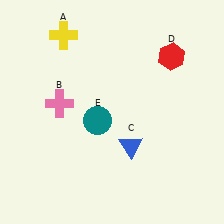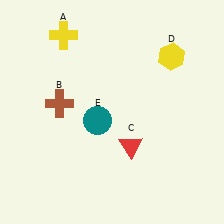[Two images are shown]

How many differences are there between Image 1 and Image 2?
There are 3 differences between the two images.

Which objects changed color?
B changed from pink to brown. C changed from blue to red. D changed from red to yellow.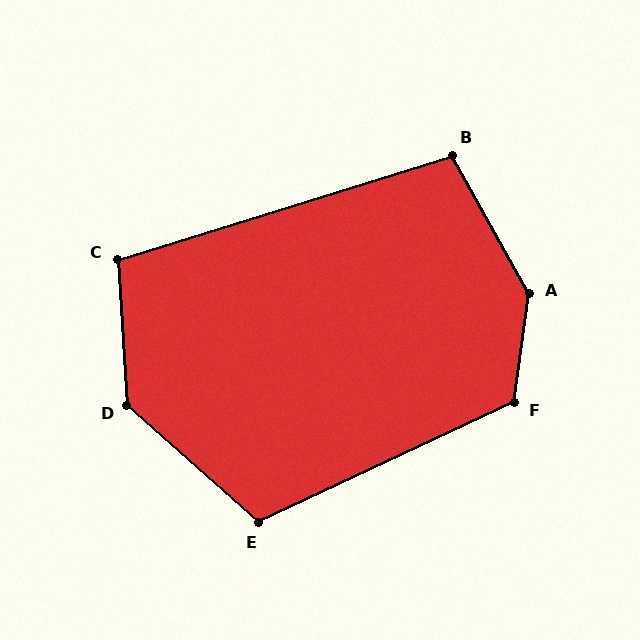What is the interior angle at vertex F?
Approximately 123 degrees (obtuse).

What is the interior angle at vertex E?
Approximately 113 degrees (obtuse).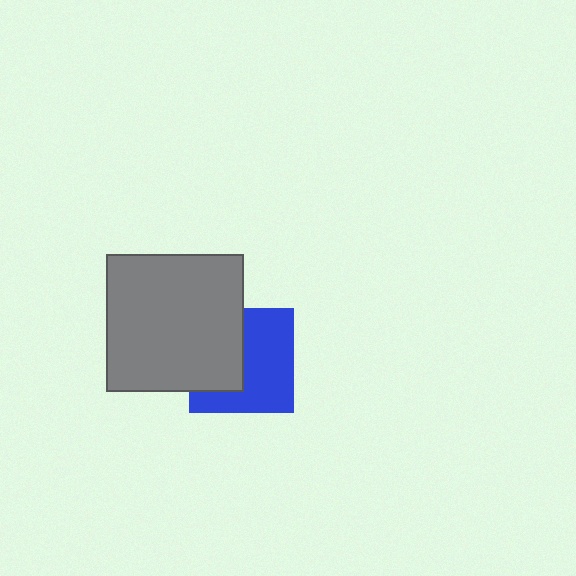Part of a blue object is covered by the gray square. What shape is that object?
It is a square.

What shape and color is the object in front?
The object in front is a gray square.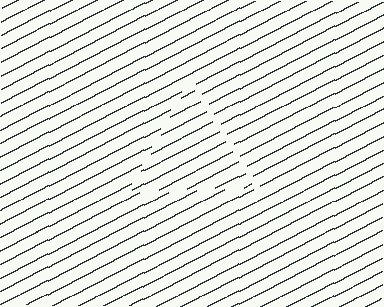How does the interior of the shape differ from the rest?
The interior of the shape contains the same grating, shifted by half a period — the contour is defined by the phase discontinuity where line-ends from the inner and outer gratings abut.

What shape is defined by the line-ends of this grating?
An illusory triangle. The interior of the shape contains the same grating, shifted by half a period — the contour is defined by the phase discontinuity where line-ends from the inner and outer gratings abut.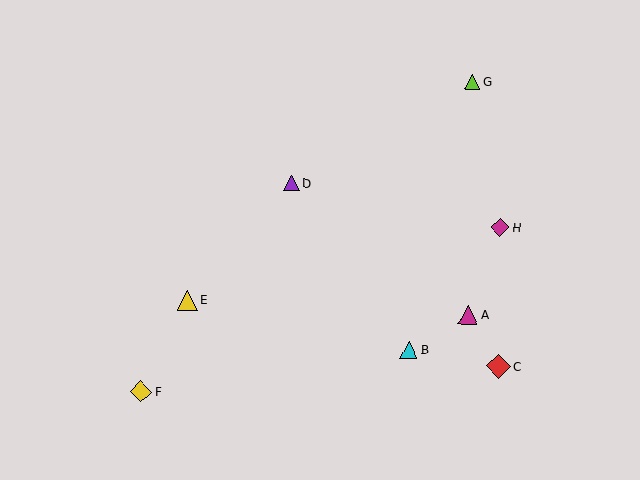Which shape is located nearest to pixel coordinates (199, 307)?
The yellow triangle (labeled E) at (187, 300) is nearest to that location.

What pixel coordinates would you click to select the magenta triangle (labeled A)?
Click at (468, 315) to select the magenta triangle A.